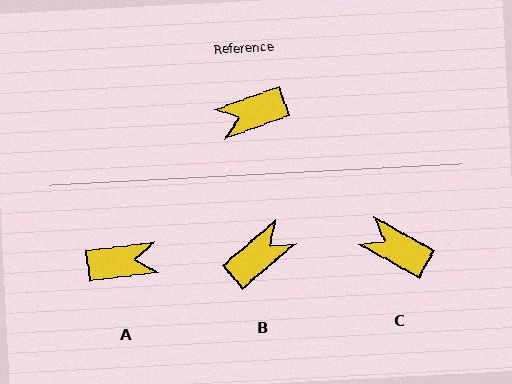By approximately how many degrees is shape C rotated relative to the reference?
Approximately 49 degrees clockwise.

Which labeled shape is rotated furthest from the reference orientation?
A, about 168 degrees away.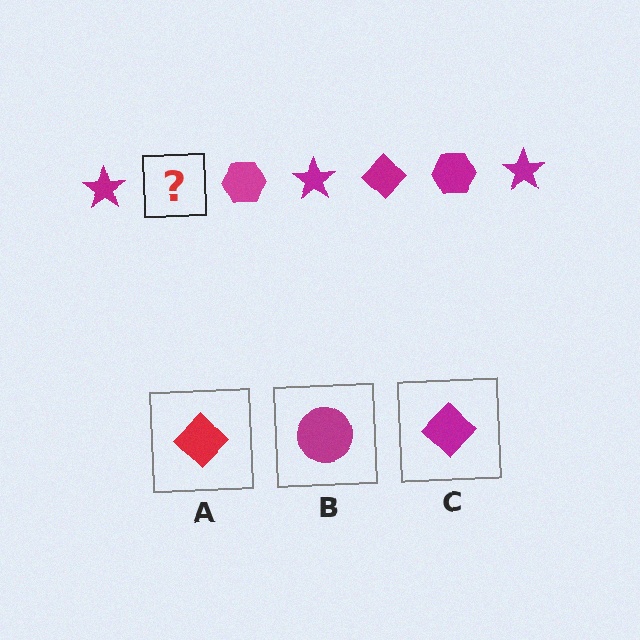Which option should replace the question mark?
Option C.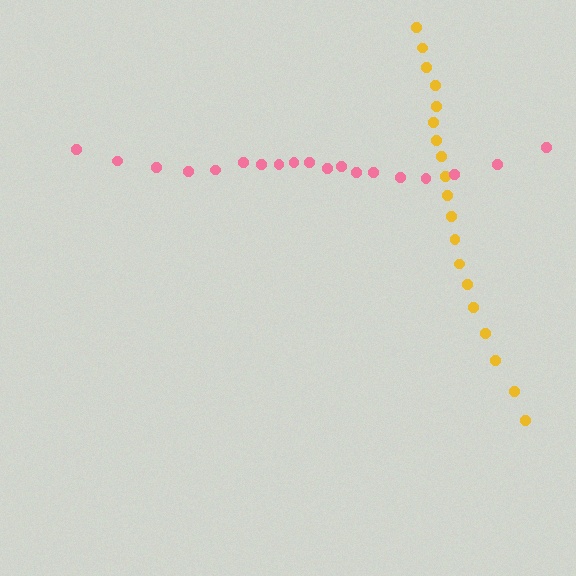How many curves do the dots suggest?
There are 2 distinct paths.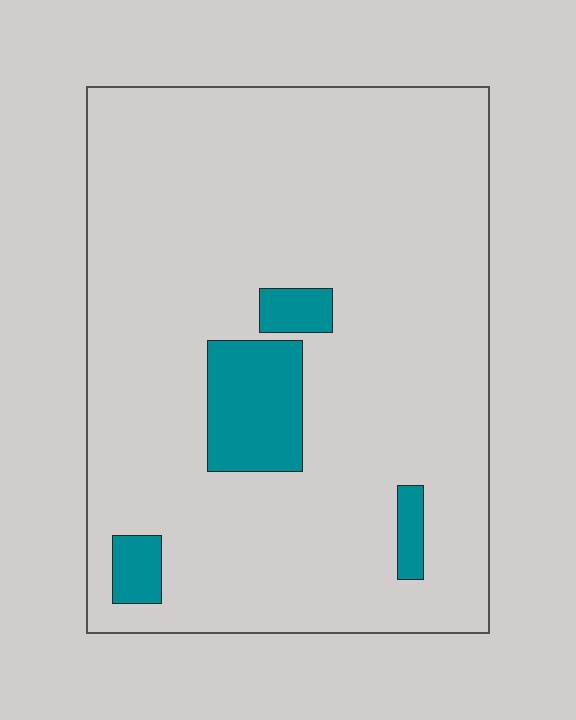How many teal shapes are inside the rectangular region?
4.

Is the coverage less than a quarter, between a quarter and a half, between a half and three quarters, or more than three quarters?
Less than a quarter.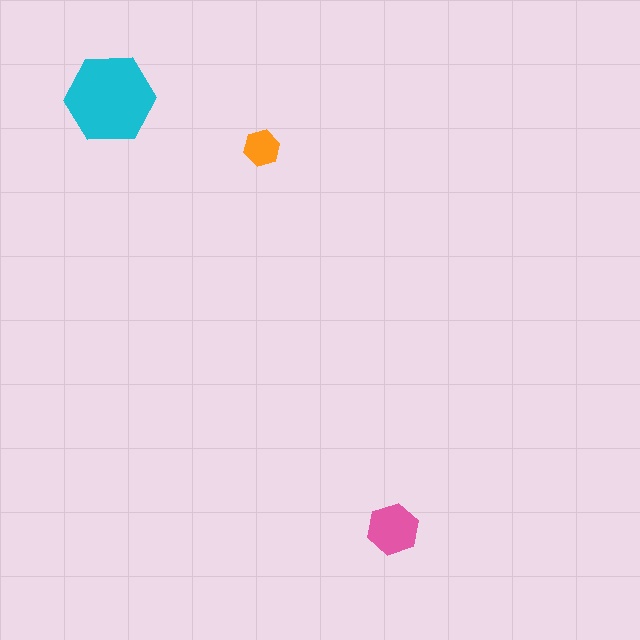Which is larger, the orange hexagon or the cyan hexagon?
The cyan one.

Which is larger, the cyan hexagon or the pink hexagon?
The cyan one.